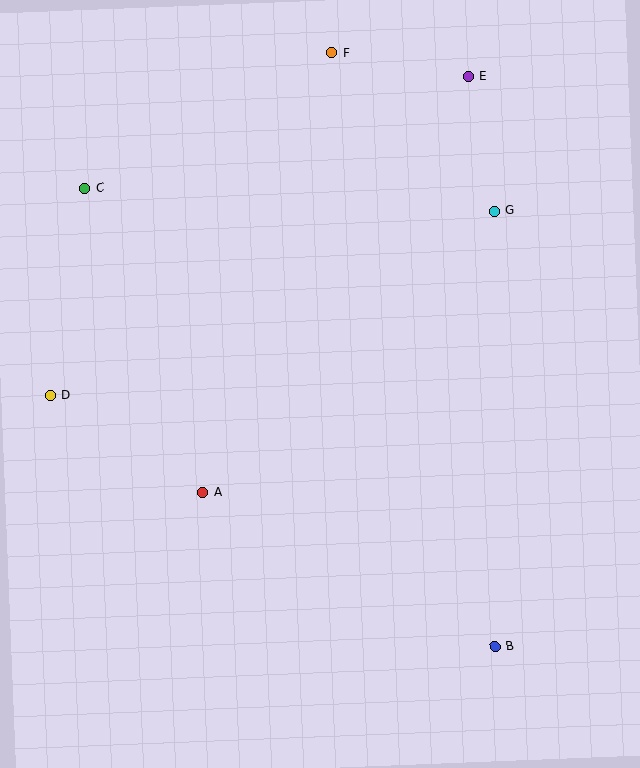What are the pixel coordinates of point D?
Point D is at (51, 396).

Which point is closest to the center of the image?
Point A at (203, 493) is closest to the center.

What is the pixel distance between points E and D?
The distance between E and D is 525 pixels.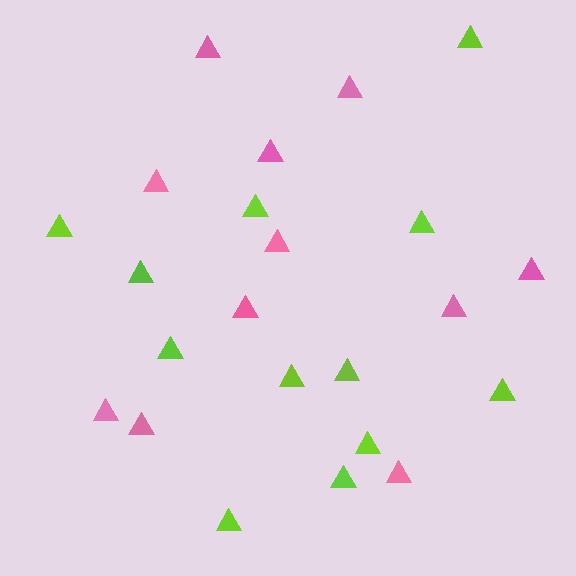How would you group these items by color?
There are 2 groups: one group of pink triangles (11) and one group of lime triangles (12).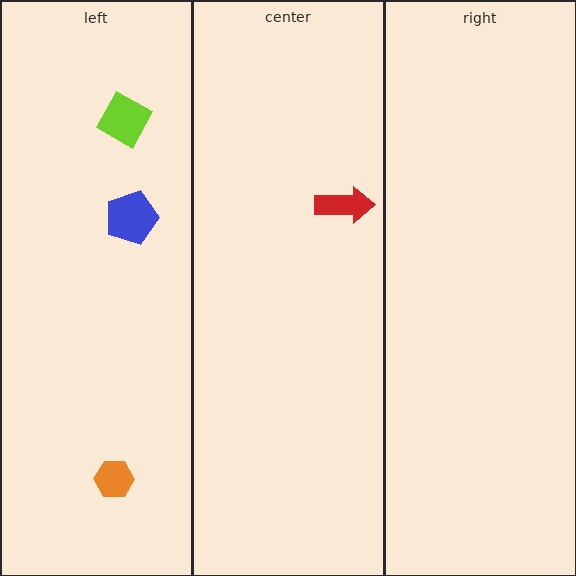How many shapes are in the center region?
1.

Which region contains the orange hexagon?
The left region.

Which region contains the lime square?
The left region.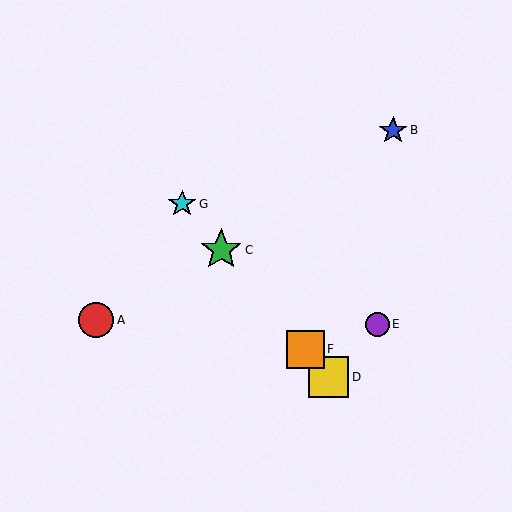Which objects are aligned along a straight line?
Objects C, D, F, G are aligned along a straight line.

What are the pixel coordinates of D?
Object D is at (329, 377).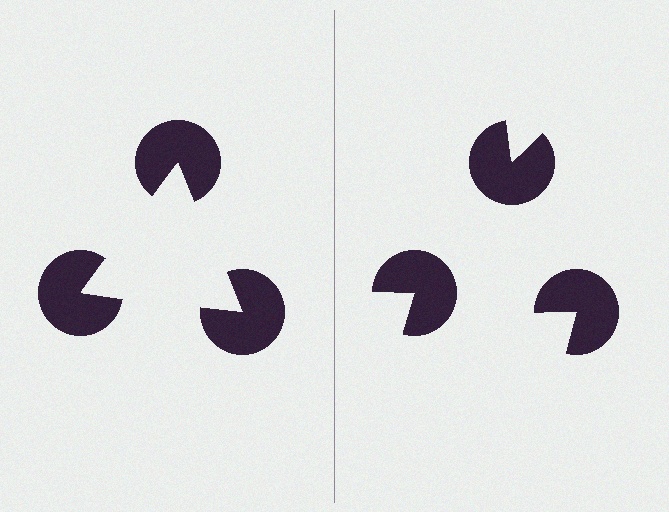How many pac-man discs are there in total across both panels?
6 — 3 on each side.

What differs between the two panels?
The pac-man discs are positioned identically on both sides; only the wedge orientations differ. On the left they align to a triangle; on the right they are misaligned.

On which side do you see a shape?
An illusory triangle appears on the left side. On the right side the wedge cuts are rotated, so no coherent shape forms.